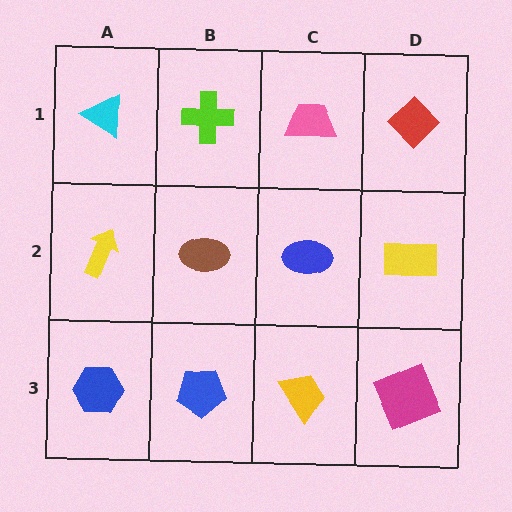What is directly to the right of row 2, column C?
A yellow rectangle.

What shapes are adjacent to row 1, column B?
A brown ellipse (row 2, column B), a cyan triangle (row 1, column A), a pink trapezoid (row 1, column C).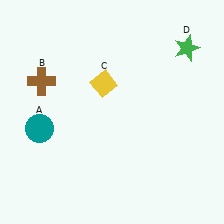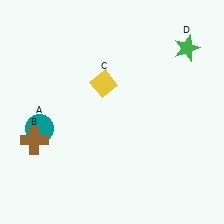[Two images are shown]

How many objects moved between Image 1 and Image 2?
1 object moved between the two images.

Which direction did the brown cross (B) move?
The brown cross (B) moved down.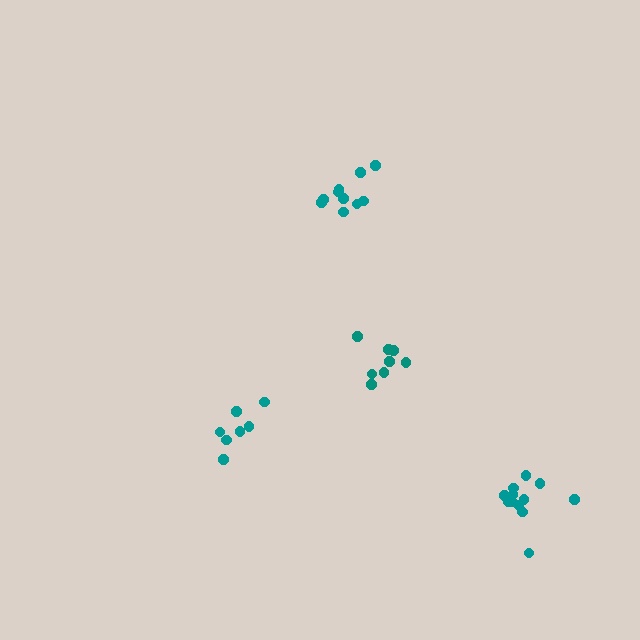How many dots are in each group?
Group 1: 7 dots, Group 2: 10 dots, Group 3: 12 dots, Group 4: 8 dots (37 total).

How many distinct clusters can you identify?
There are 4 distinct clusters.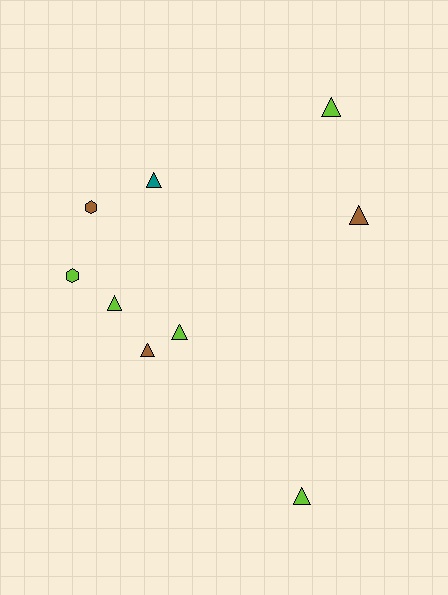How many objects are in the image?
There are 9 objects.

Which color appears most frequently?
Lime, with 5 objects.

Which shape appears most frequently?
Triangle, with 7 objects.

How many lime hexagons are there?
There is 1 lime hexagon.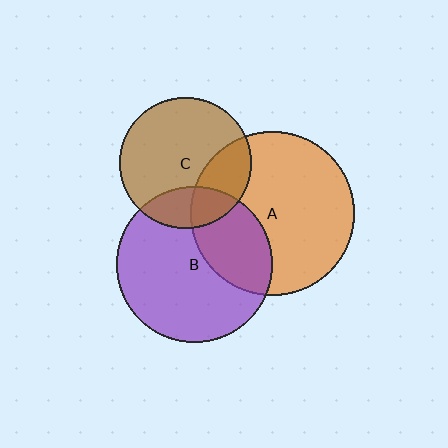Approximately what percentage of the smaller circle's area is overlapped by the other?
Approximately 25%.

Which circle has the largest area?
Circle A (orange).